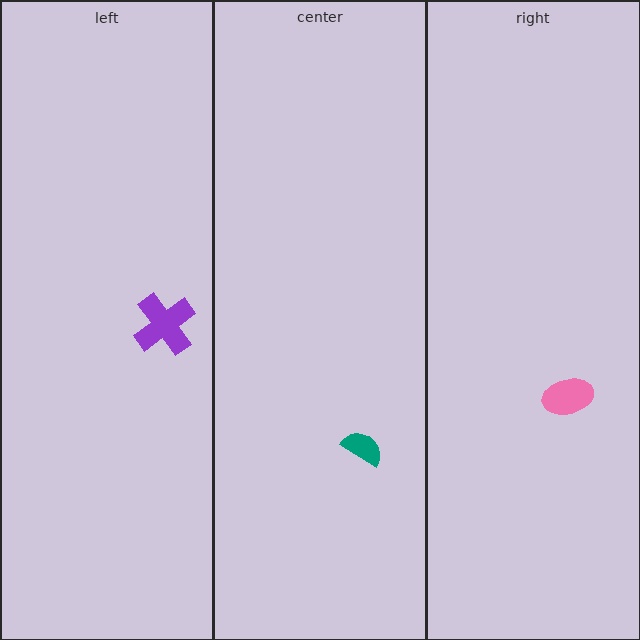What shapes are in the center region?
The teal semicircle.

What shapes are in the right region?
The pink ellipse.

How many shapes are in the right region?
1.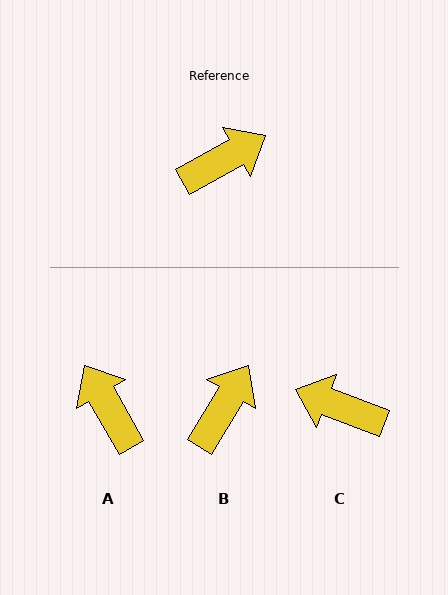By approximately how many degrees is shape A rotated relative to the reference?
Approximately 91 degrees counter-clockwise.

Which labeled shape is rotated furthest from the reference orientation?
C, about 130 degrees away.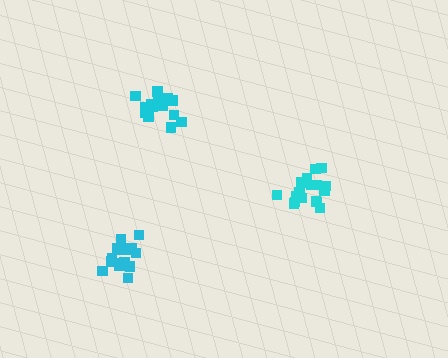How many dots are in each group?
Group 1: 15 dots, Group 2: 15 dots, Group 3: 18 dots (48 total).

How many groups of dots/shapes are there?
There are 3 groups.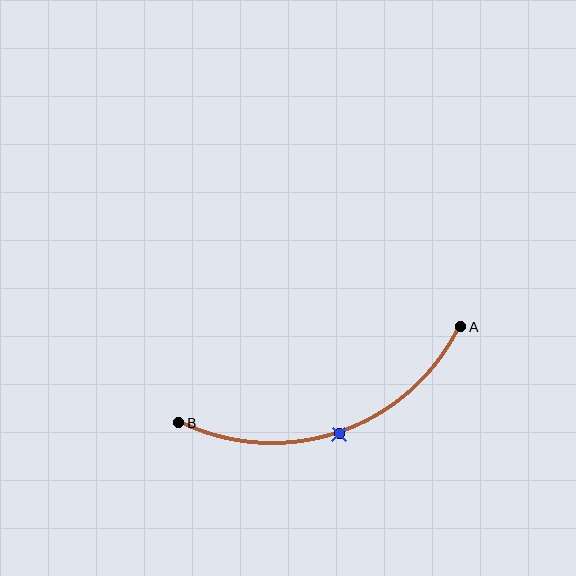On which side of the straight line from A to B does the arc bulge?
The arc bulges below the straight line connecting A and B.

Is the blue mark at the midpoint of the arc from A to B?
Yes. The blue mark lies on the arc at equal arc-length from both A and B — it is the arc midpoint.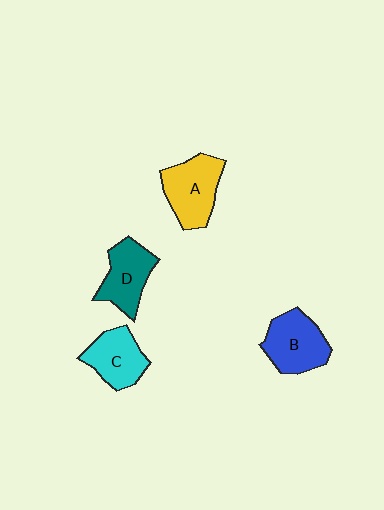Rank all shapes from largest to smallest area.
From largest to smallest: A (yellow), B (blue), D (teal), C (cyan).